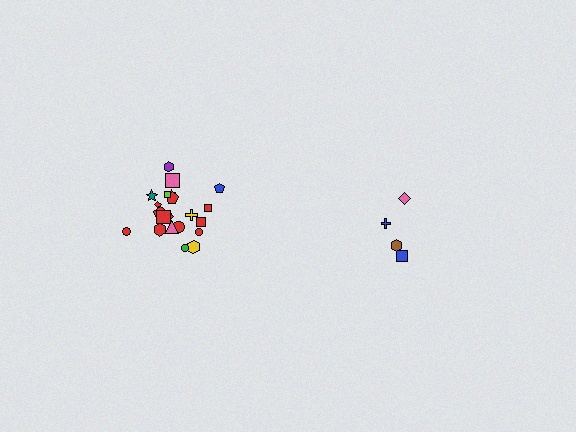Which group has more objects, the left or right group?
The left group.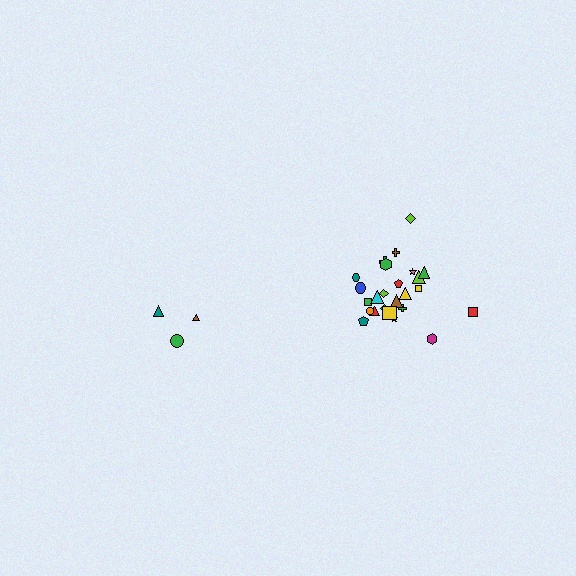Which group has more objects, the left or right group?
The right group.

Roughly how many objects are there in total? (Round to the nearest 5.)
Roughly 30 objects in total.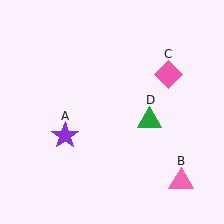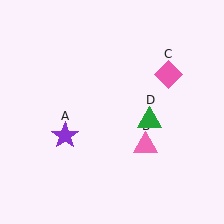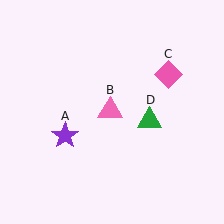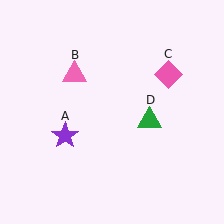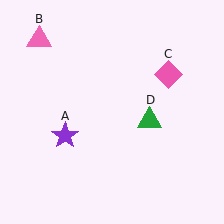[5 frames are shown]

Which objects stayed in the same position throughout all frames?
Purple star (object A) and pink diamond (object C) and green triangle (object D) remained stationary.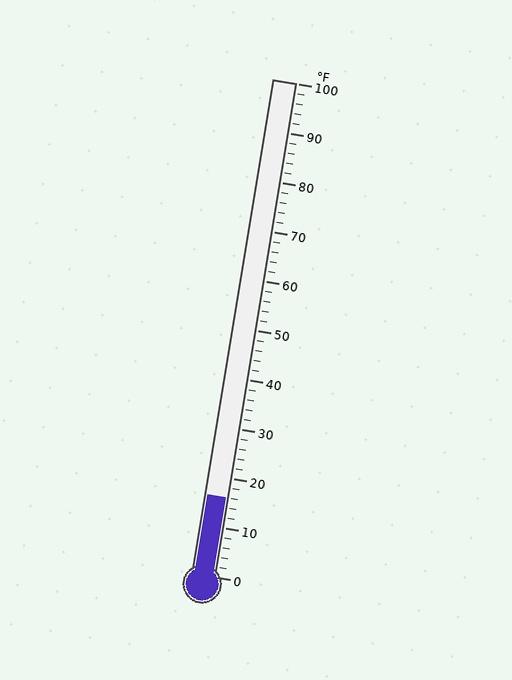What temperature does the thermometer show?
The thermometer shows approximately 16°F.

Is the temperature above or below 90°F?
The temperature is below 90°F.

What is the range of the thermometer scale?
The thermometer scale ranges from 0°F to 100°F.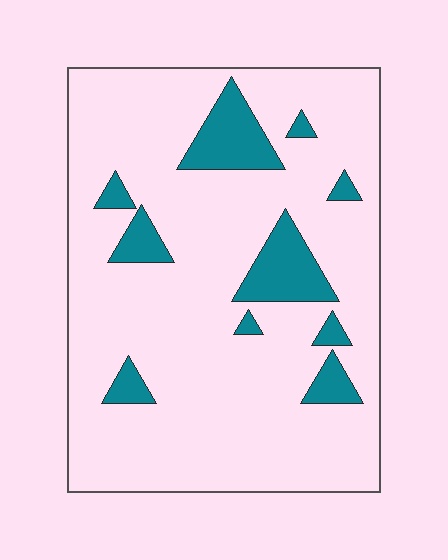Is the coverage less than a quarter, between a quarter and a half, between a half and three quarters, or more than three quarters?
Less than a quarter.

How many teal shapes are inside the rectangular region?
10.